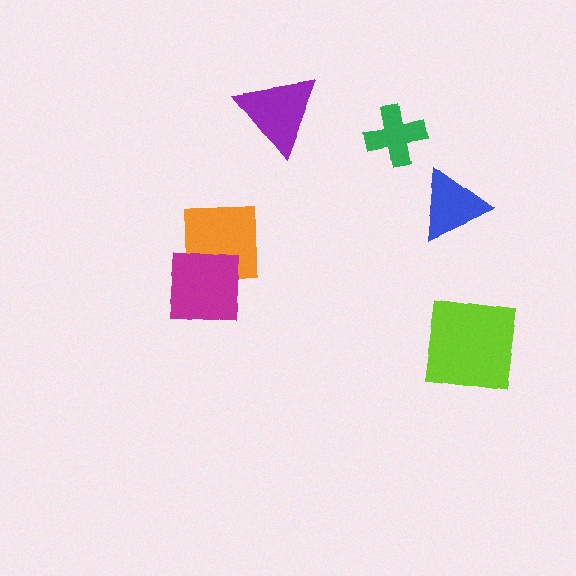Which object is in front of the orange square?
The magenta square is in front of the orange square.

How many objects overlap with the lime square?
0 objects overlap with the lime square.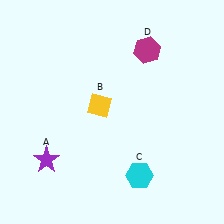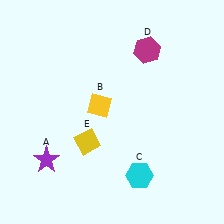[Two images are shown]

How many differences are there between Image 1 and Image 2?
There is 1 difference between the two images.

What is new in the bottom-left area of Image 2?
A yellow diamond (E) was added in the bottom-left area of Image 2.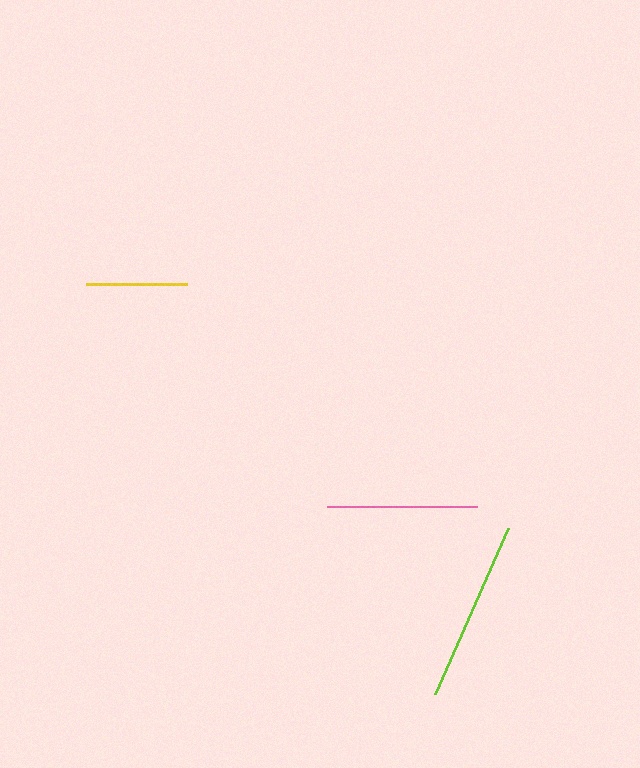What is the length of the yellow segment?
The yellow segment is approximately 101 pixels long.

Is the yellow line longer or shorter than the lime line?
The lime line is longer than the yellow line.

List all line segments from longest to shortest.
From longest to shortest: lime, pink, yellow.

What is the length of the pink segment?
The pink segment is approximately 150 pixels long.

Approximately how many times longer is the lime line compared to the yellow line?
The lime line is approximately 1.8 times the length of the yellow line.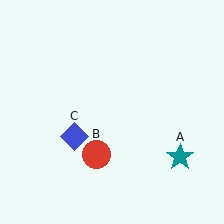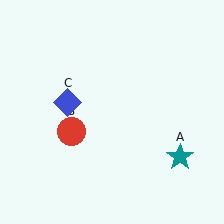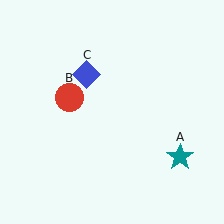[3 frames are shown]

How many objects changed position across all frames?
2 objects changed position: red circle (object B), blue diamond (object C).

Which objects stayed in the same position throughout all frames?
Teal star (object A) remained stationary.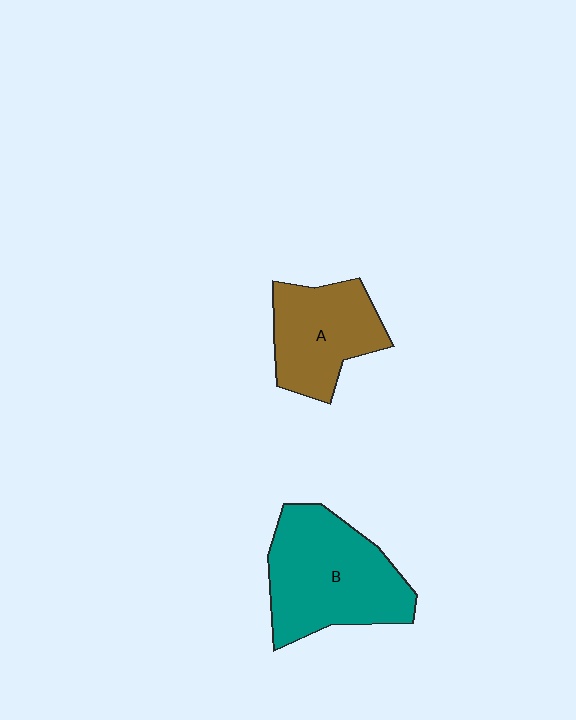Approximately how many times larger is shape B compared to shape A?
Approximately 1.4 times.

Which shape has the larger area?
Shape B (teal).